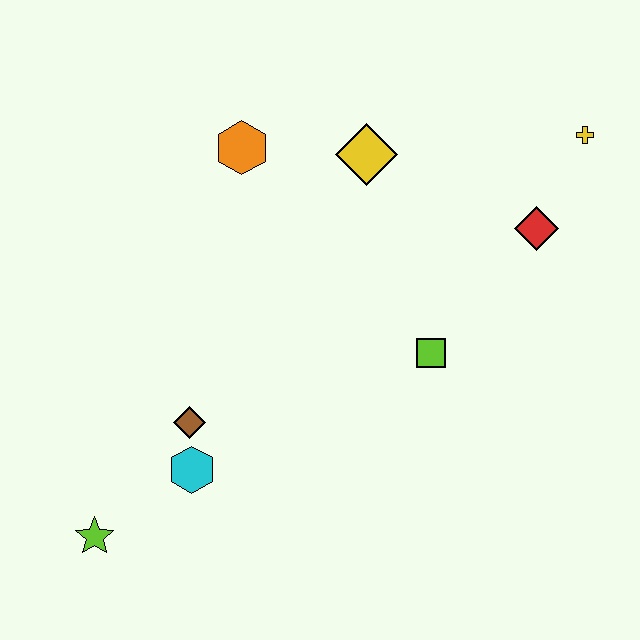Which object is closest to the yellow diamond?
The orange hexagon is closest to the yellow diamond.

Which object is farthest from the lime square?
The lime star is farthest from the lime square.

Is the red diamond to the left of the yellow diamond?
No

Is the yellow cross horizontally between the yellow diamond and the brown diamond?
No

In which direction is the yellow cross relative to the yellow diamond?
The yellow cross is to the right of the yellow diamond.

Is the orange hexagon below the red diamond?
No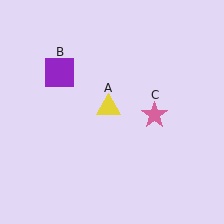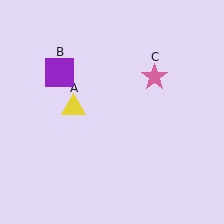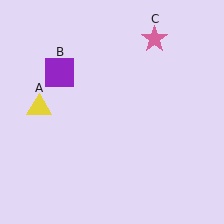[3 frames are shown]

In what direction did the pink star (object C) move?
The pink star (object C) moved up.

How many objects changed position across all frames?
2 objects changed position: yellow triangle (object A), pink star (object C).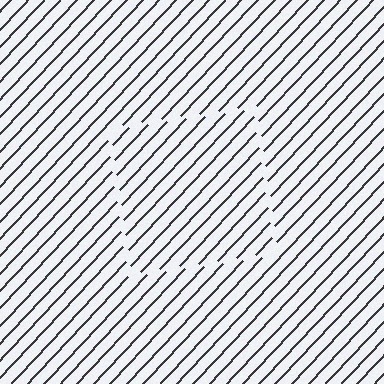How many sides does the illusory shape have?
4 sides — the line-ends trace a square.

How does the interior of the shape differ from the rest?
The interior of the shape contains the same grating, shifted by half a period — the contour is defined by the phase discontinuity where line-ends from the inner and outer gratings abut.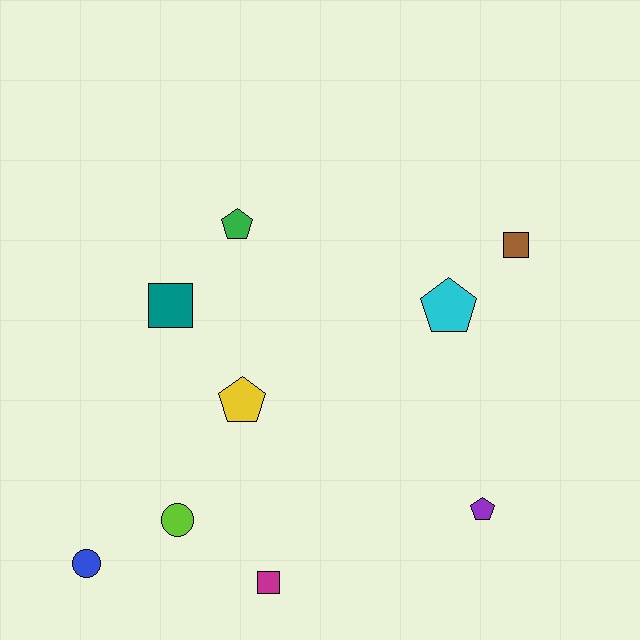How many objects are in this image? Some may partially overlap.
There are 9 objects.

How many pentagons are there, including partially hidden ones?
There are 4 pentagons.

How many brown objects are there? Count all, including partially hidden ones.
There is 1 brown object.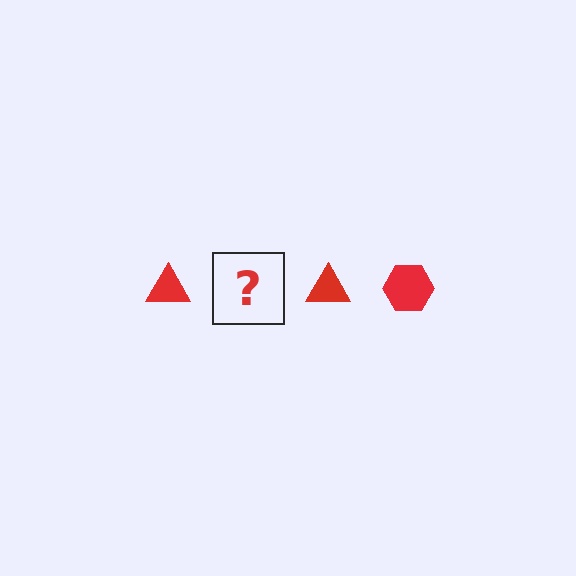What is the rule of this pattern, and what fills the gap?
The rule is that the pattern cycles through triangle, hexagon shapes in red. The gap should be filled with a red hexagon.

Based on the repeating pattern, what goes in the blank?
The blank should be a red hexagon.